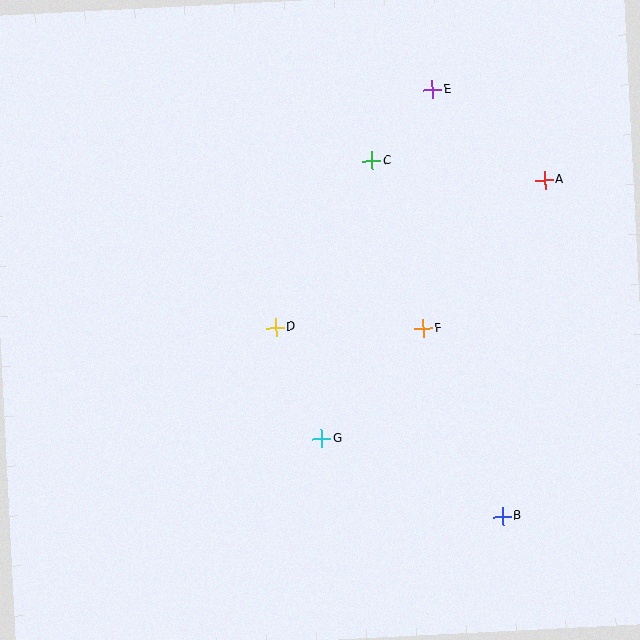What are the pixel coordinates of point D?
Point D is at (275, 327).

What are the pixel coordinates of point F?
Point F is at (423, 329).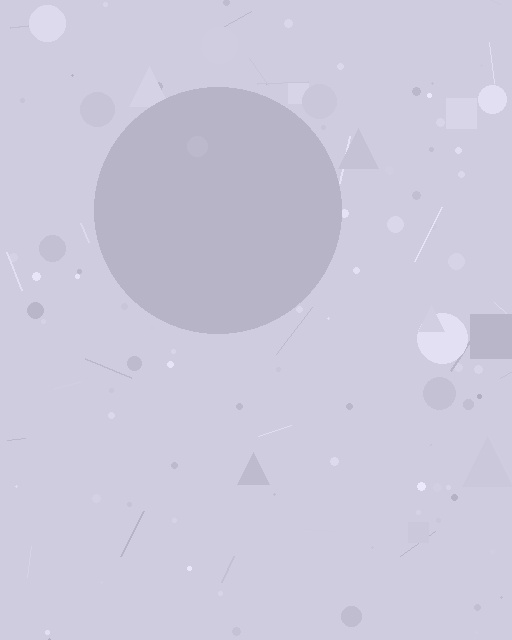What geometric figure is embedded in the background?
A circle is embedded in the background.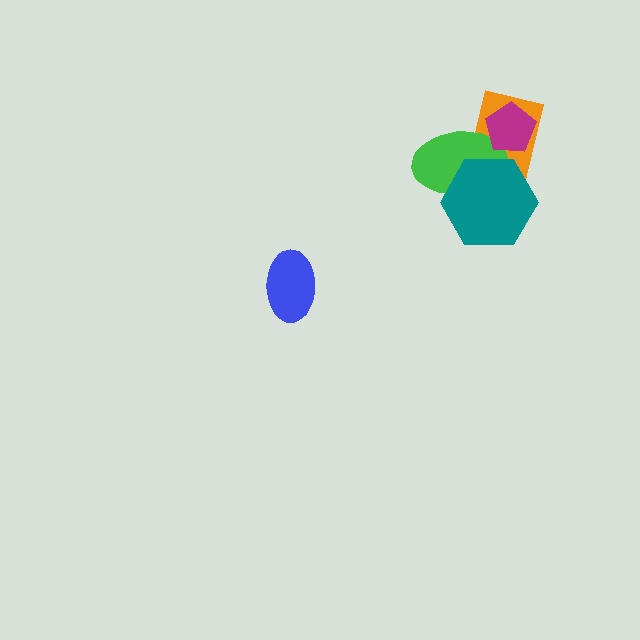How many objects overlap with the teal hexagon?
2 objects overlap with the teal hexagon.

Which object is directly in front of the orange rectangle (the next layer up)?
The green ellipse is directly in front of the orange rectangle.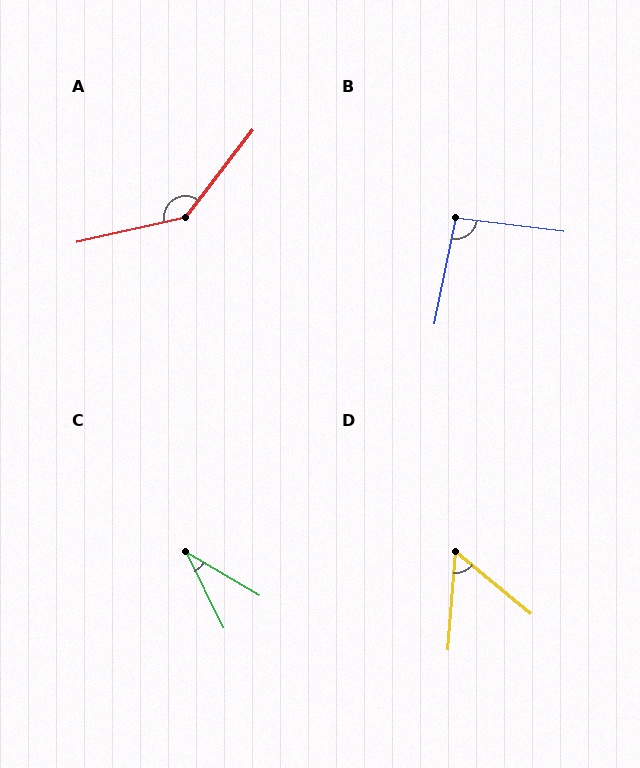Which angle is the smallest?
C, at approximately 34 degrees.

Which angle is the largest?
A, at approximately 140 degrees.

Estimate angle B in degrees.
Approximately 94 degrees.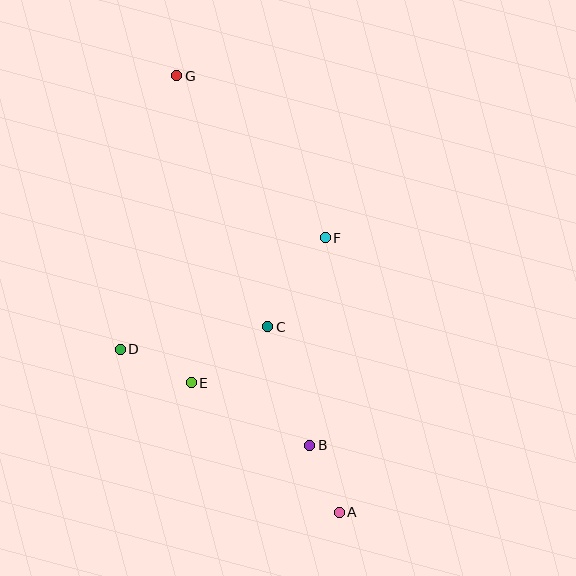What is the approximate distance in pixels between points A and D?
The distance between A and D is approximately 273 pixels.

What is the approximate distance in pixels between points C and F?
The distance between C and F is approximately 106 pixels.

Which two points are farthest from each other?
Points A and G are farthest from each other.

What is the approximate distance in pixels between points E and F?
The distance between E and F is approximately 198 pixels.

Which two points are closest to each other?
Points A and B are closest to each other.